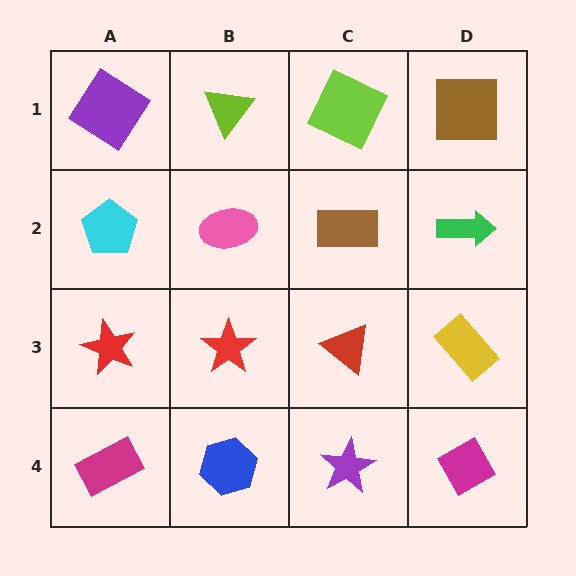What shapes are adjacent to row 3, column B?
A pink ellipse (row 2, column B), a blue hexagon (row 4, column B), a red star (row 3, column A), a red triangle (row 3, column C).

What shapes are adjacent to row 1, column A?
A cyan pentagon (row 2, column A), a lime triangle (row 1, column B).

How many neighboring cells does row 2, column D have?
3.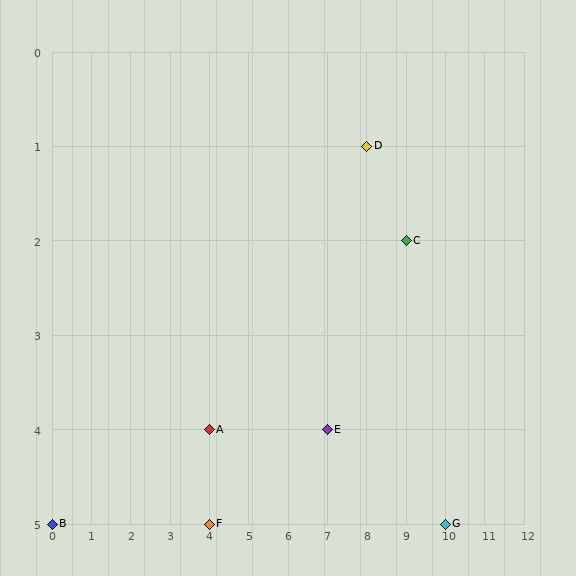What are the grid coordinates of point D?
Point D is at grid coordinates (8, 1).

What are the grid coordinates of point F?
Point F is at grid coordinates (4, 5).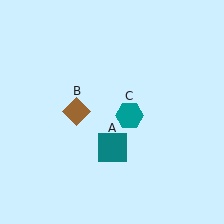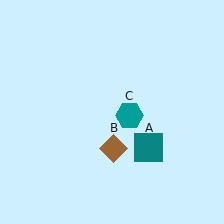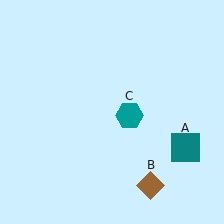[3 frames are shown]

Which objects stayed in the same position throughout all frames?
Teal hexagon (object C) remained stationary.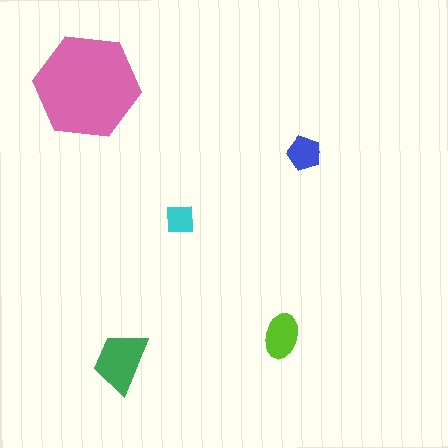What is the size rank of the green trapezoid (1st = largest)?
2nd.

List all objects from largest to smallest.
The pink hexagon, the green trapezoid, the lime ellipse, the blue pentagon, the cyan square.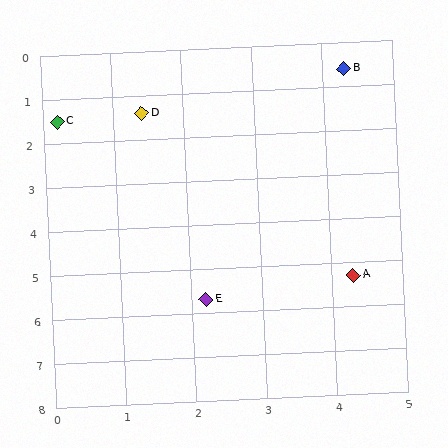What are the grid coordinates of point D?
Point D is at approximately (1.4, 1.4).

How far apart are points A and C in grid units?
Points A and C are about 5.6 grid units apart.